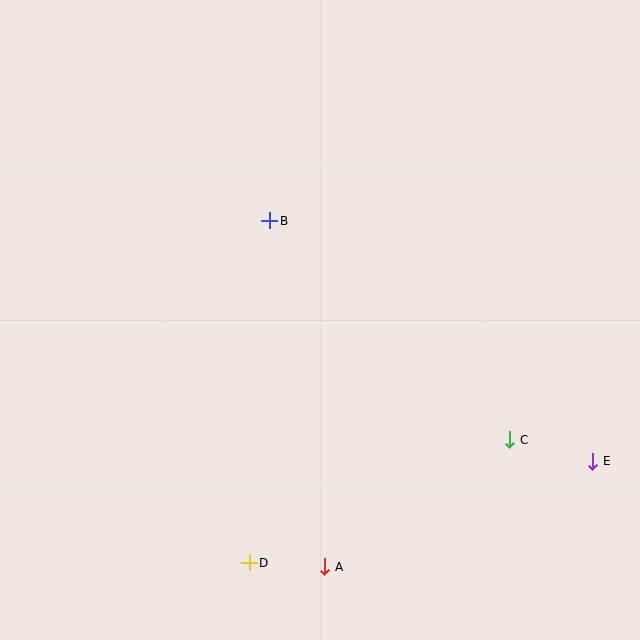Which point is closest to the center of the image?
Point B at (270, 221) is closest to the center.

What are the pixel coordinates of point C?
Point C is at (510, 440).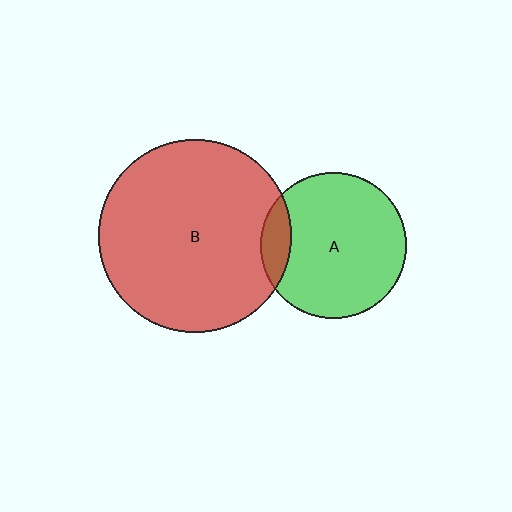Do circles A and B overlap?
Yes.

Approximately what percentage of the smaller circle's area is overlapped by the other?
Approximately 10%.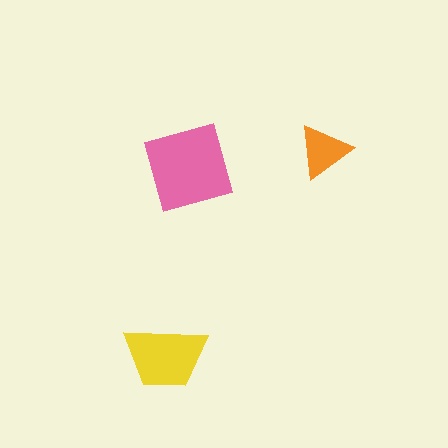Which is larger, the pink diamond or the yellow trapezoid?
The pink diamond.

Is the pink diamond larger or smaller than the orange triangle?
Larger.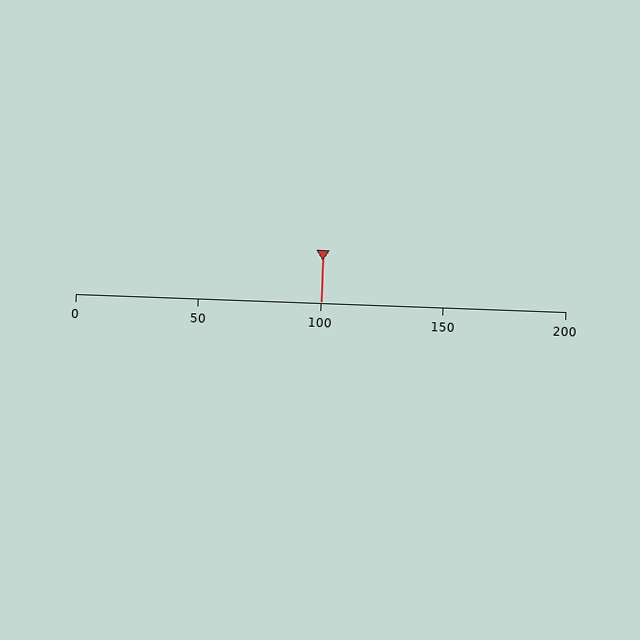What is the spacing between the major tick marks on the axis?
The major ticks are spaced 50 apart.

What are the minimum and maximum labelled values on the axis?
The axis runs from 0 to 200.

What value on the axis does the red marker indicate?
The marker indicates approximately 100.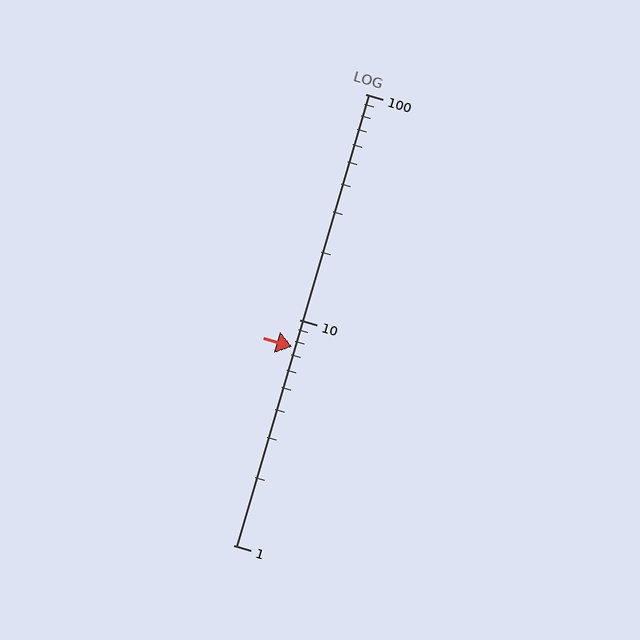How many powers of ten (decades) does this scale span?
The scale spans 2 decades, from 1 to 100.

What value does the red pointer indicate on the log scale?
The pointer indicates approximately 7.6.